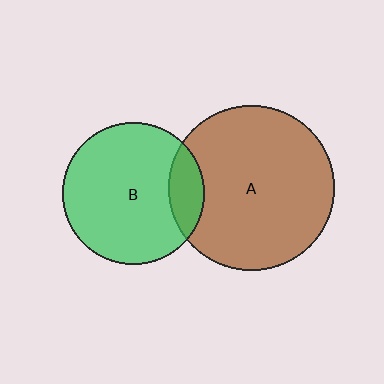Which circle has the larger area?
Circle A (brown).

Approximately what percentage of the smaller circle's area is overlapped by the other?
Approximately 15%.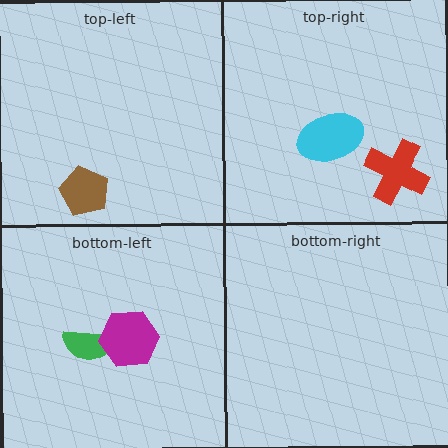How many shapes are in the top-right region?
2.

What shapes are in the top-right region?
The cyan ellipse, the red cross.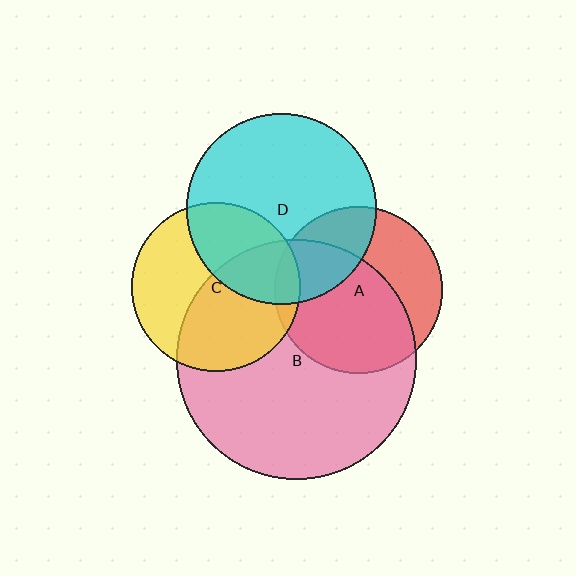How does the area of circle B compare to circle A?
Approximately 2.0 times.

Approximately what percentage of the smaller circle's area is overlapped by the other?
Approximately 25%.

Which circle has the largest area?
Circle B (pink).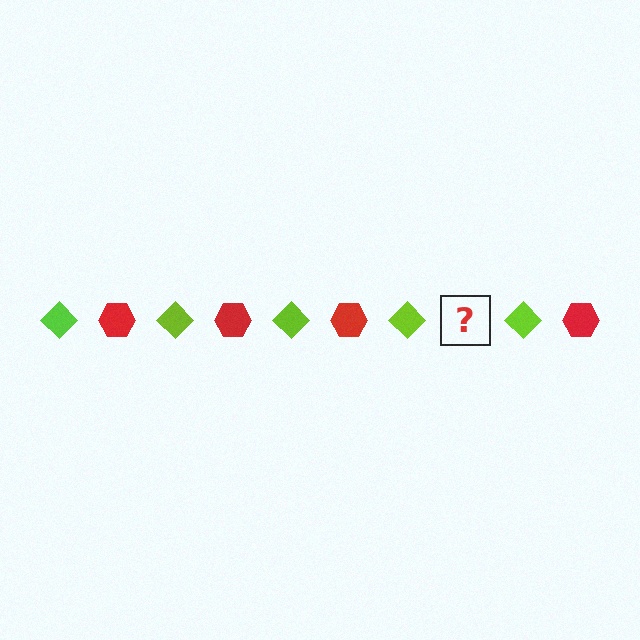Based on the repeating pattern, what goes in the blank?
The blank should be a red hexagon.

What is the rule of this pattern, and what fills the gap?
The rule is that the pattern alternates between lime diamond and red hexagon. The gap should be filled with a red hexagon.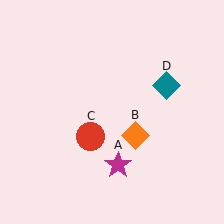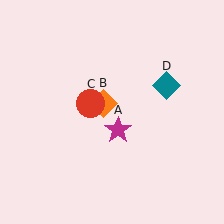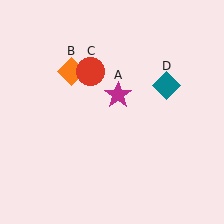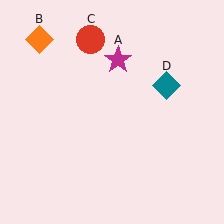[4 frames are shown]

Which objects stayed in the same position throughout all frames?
Teal diamond (object D) remained stationary.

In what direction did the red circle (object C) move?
The red circle (object C) moved up.